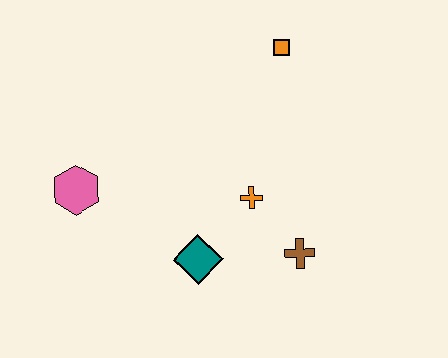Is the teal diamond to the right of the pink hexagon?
Yes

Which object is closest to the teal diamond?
The orange cross is closest to the teal diamond.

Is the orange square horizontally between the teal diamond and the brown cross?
Yes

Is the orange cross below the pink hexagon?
Yes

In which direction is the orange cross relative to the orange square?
The orange cross is below the orange square.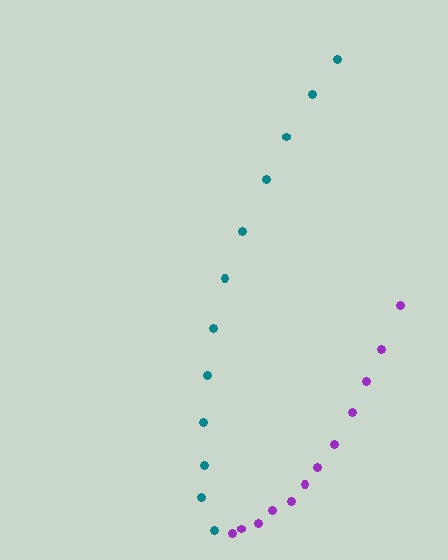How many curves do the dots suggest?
There are 2 distinct paths.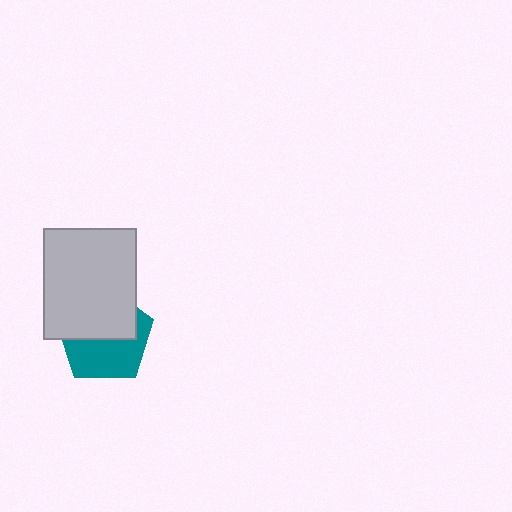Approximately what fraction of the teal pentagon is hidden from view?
Roughly 51% of the teal pentagon is hidden behind the light gray rectangle.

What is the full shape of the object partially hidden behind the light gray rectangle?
The partially hidden object is a teal pentagon.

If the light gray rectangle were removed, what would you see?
You would see the complete teal pentagon.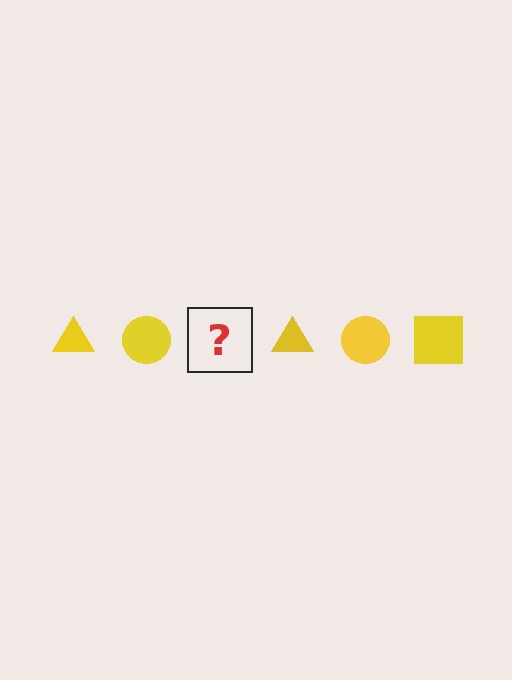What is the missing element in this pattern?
The missing element is a yellow square.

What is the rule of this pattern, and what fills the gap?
The rule is that the pattern cycles through triangle, circle, square shapes in yellow. The gap should be filled with a yellow square.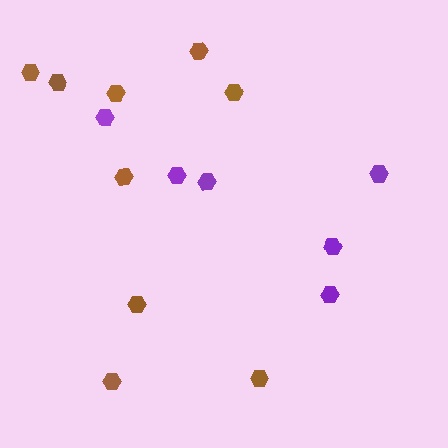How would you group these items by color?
There are 2 groups: one group of brown hexagons (9) and one group of purple hexagons (6).